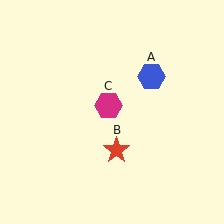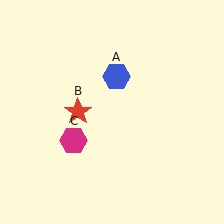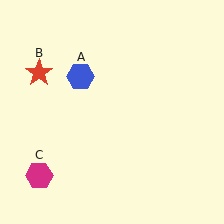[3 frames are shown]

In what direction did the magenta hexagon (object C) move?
The magenta hexagon (object C) moved down and to the left.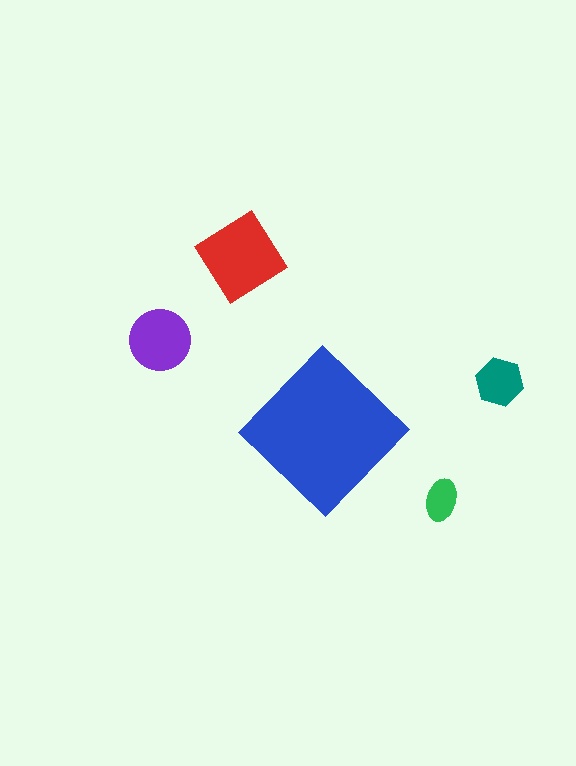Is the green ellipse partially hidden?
No, the green ellipse is fully visible.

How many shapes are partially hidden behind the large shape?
0 shapes are partially hidden.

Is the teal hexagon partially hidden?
No, the teal hexagon is fully visible.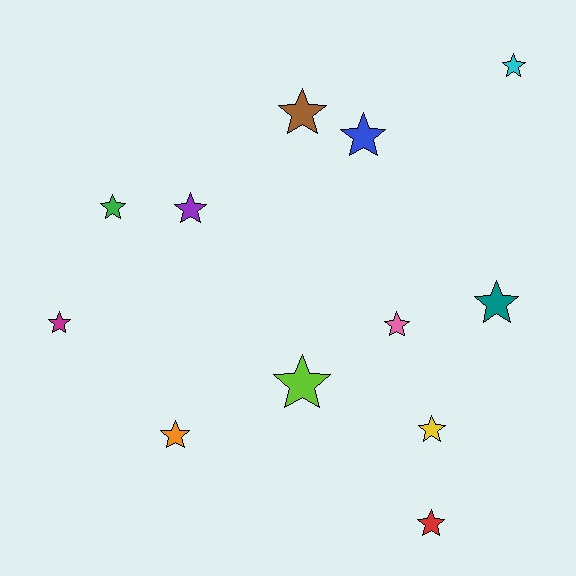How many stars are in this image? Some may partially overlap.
There are 12 stars.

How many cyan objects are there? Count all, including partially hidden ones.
There is 1 cyan object.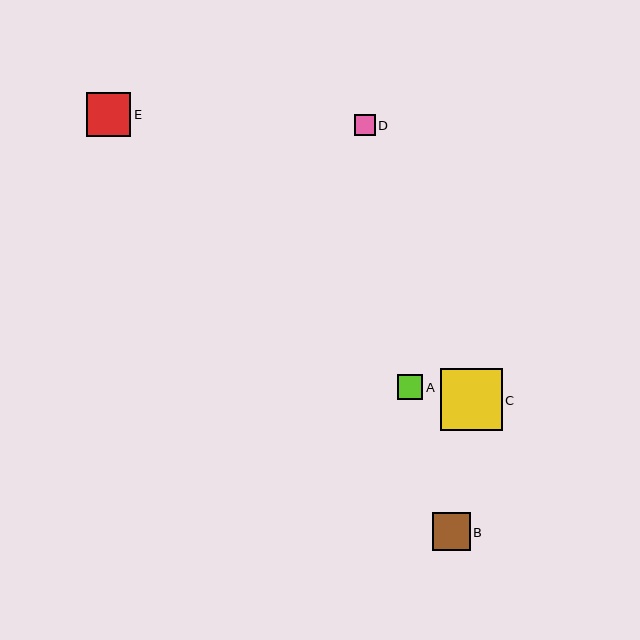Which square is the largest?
Square C is the largest with a size of approximately 62 pixels.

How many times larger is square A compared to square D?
Square A is approximately 1.2 times the size of square D.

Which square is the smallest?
Square D is the smallest with a size of approximately 20 pixels.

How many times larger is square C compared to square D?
Square C is approximately 3.0 times the size of square D.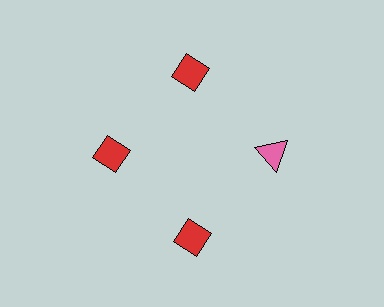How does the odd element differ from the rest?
It differs in both color (pink instead of red) and shape (triangle instead of diamond).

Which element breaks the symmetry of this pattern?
The pink triangle at roughly the 3 o'clock position breaks the symmetry. All other shapes are red diamonds.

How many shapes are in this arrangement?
There are 4 shapes arranged in a ring pattern.